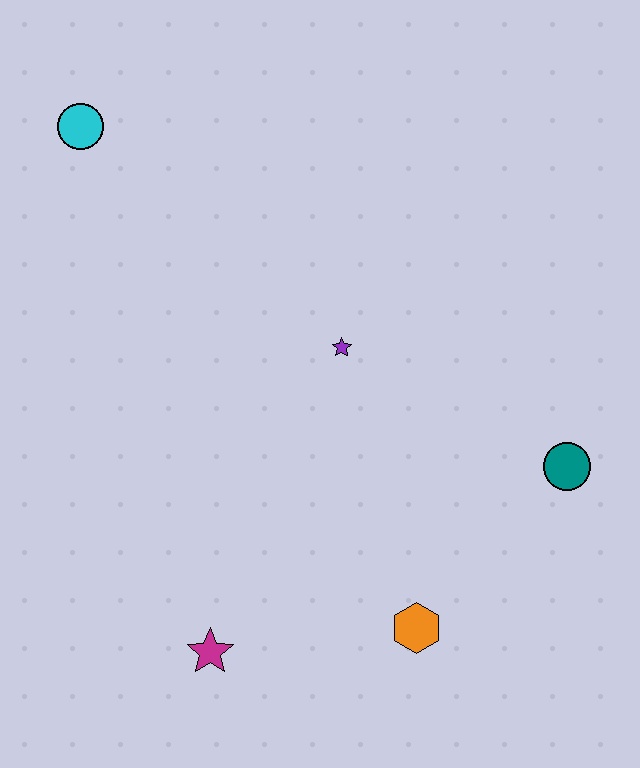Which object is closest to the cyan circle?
The purple star is closest to the cyan circle.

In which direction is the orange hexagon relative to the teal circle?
The orange hexagon is below the teal circle.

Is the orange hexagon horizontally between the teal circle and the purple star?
Yes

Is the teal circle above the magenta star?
Yes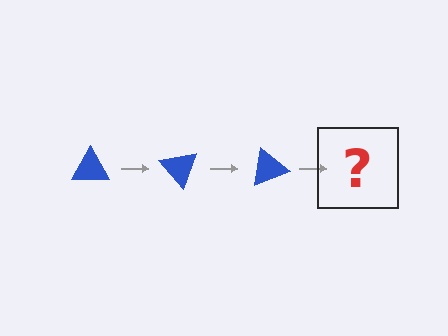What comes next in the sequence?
The next element should be a blue triangle rotated 150 degrees.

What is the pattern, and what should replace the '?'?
The pattern is that the triangle rotates 50 degrees each step. The '?' should be a blue triangle rotated 150 degrees.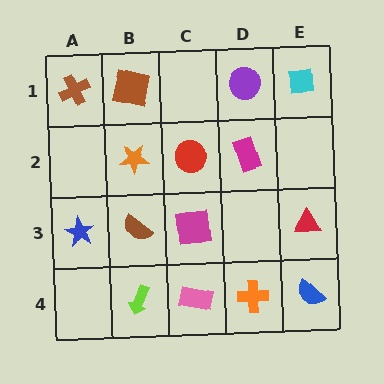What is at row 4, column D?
An orange cross.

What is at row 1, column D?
A purple circle.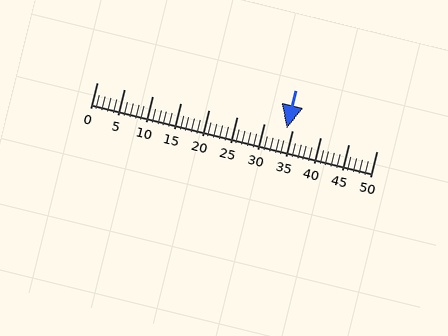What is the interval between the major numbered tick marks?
The major tick marks are spaced 5 units apart.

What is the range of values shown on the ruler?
The ruler shows values from 0 to 50.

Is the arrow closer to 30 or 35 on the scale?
The arrow is closer to 35.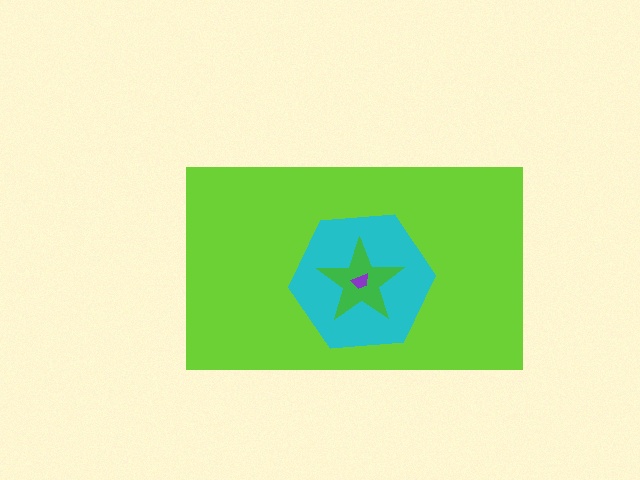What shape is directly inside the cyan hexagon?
The green star.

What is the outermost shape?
The lime rectangle.